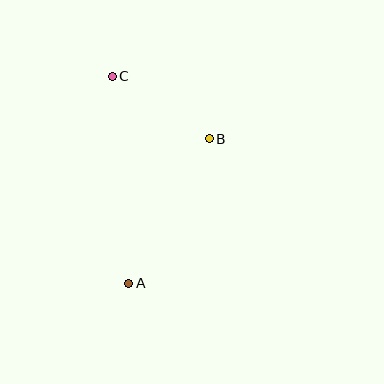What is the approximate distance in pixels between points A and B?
The distance between A and B is approximately 165 pixels.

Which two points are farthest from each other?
Points A and C are farthest from each other.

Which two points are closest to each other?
Points B and C are closest to each other.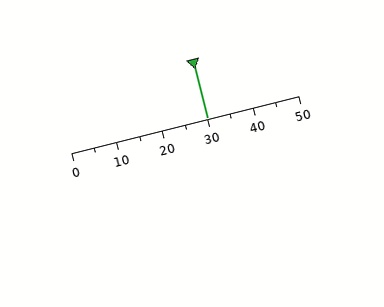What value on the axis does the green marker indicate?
The marker indicates approximately 30.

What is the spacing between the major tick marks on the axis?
The major ticks are spaced 10 apart.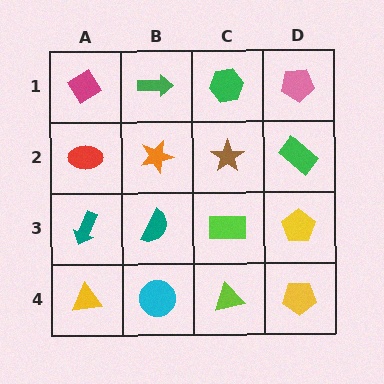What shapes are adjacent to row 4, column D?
A yellow pentagon (row 3, column D), a lime triangle (row 4, column C).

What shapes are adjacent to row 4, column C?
A lime rectangle (row 3, column C), a cyan circle (row 4, column B), a yellow pentagon (row 4, column D).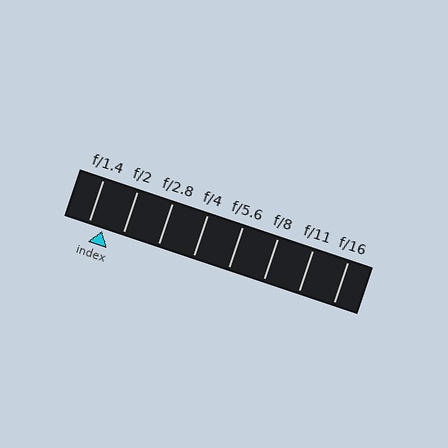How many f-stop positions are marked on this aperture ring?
There are 8 f-stop positions marked.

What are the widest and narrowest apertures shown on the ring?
The widest aperture shown is f/1.4 and the narrowest is f/16.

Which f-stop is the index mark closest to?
The index mark is closest to f/1.4.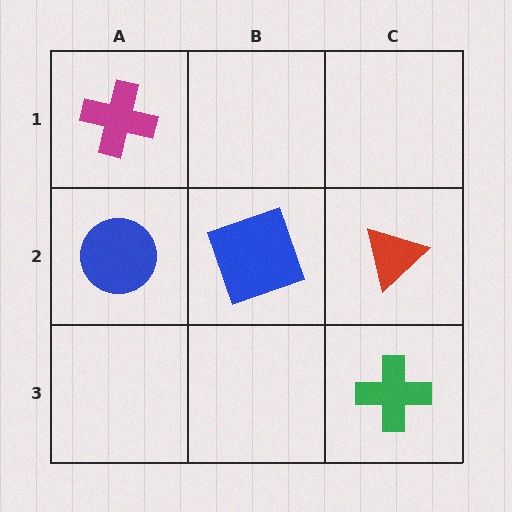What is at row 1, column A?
A magenta cross.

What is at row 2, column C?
A red triangle.